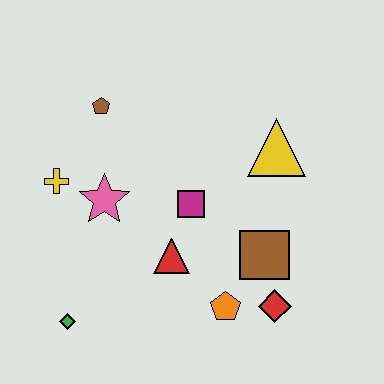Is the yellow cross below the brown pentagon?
Yes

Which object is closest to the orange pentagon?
The red diamond is closest to the orange pentagon.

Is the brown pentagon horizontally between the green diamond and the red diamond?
Yes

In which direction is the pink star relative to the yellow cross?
The pink star is to the right of the yellow cross.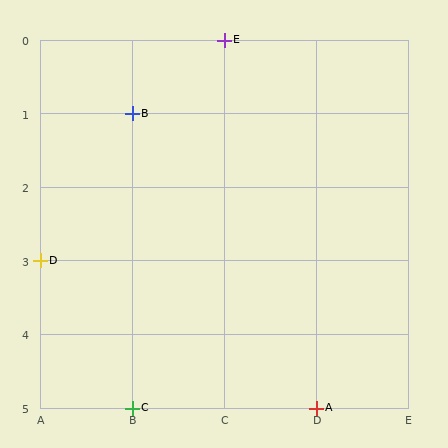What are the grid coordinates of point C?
Point C is at grid coordinates (B, 5).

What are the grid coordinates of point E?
Point E is at grid coordinates (C, 0).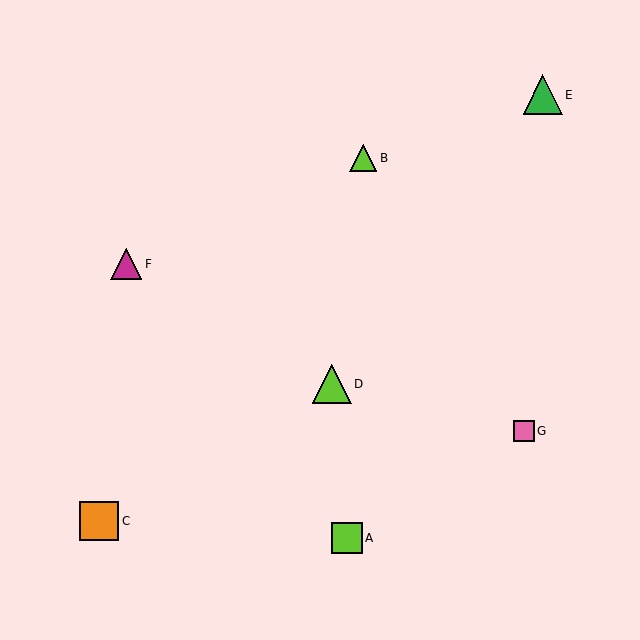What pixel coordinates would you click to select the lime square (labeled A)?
Click at (347, 538) to select the lime square A.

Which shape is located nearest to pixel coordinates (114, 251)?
The magenta triangle (labeled F) at (126, 264) is nearest to that location.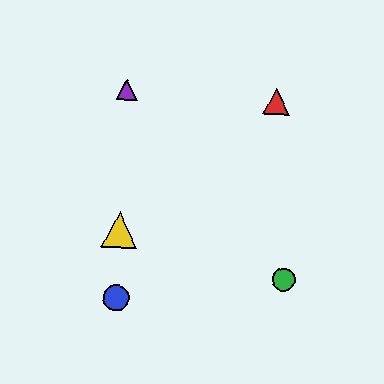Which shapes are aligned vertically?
The blue circle, the yellow triangle, the purple triangle are aligned vertically.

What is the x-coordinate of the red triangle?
The red triangle is at x≈276.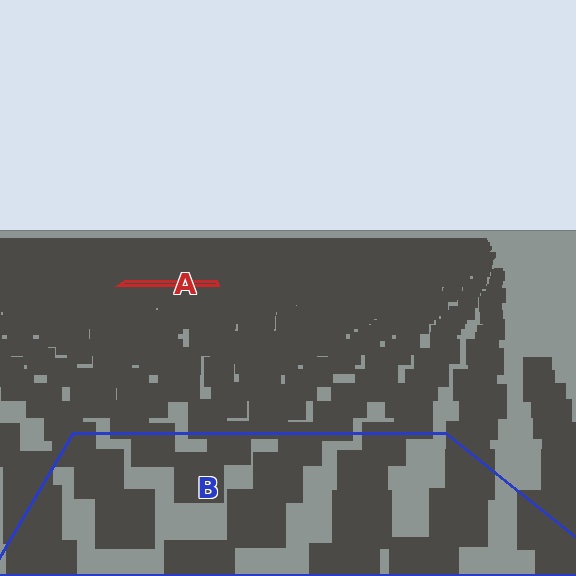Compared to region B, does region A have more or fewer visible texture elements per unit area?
Region A has more texture elements per unit area — they are packed more densely because it is farther away.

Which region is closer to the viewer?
Region B is closer. The texture elements there are larger and more spread out.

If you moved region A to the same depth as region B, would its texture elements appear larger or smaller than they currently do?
They would appear larger. At a closer depth, the same texture elements are projected at a bigger on-screen size.